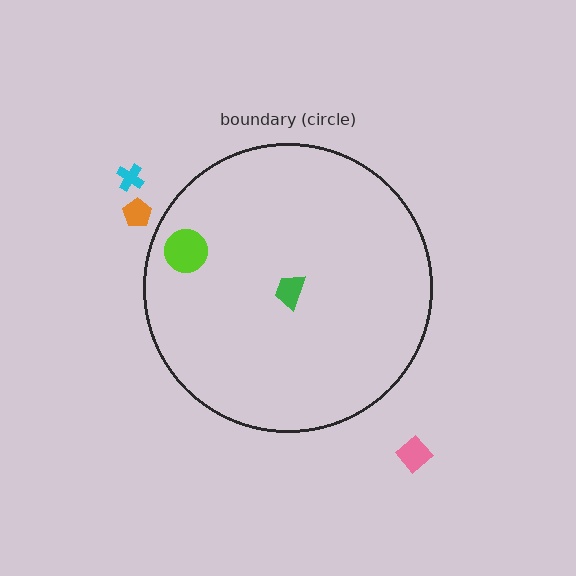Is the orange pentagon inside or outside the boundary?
Outside.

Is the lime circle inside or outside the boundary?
Inside.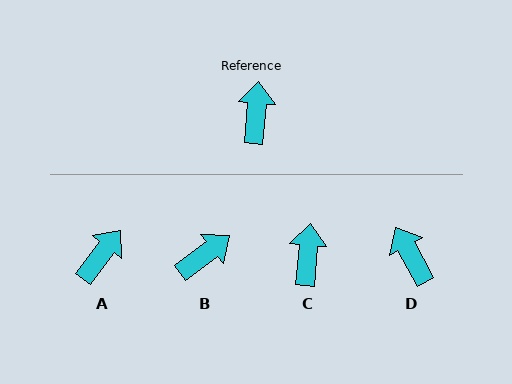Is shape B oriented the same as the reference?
No, it is off by about 48 degrees.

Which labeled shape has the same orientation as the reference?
C.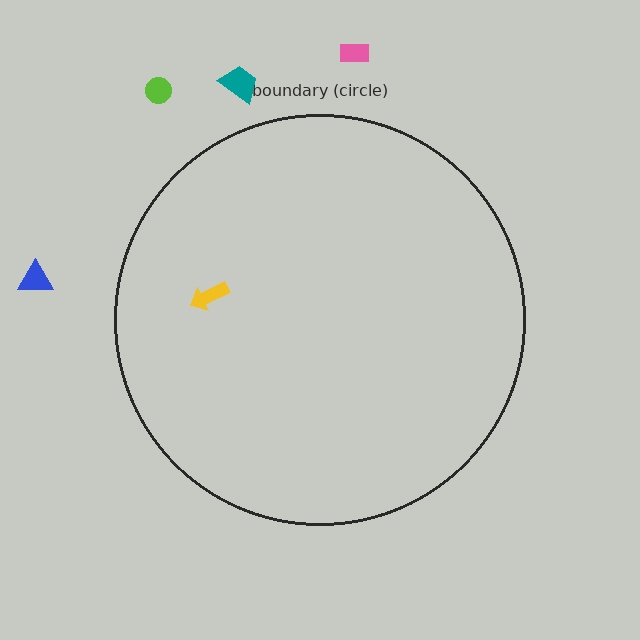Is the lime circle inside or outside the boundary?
Outside.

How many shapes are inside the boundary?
1 inside, 4 outside.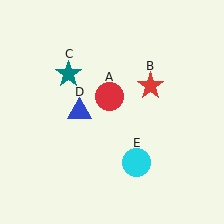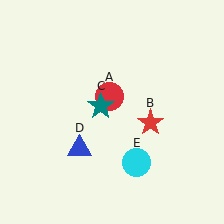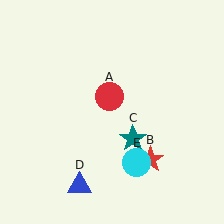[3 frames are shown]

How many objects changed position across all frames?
3 objects changed position: red star (object B), teal star (object C), blue triangle (object D).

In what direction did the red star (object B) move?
The red star (object B) moved down.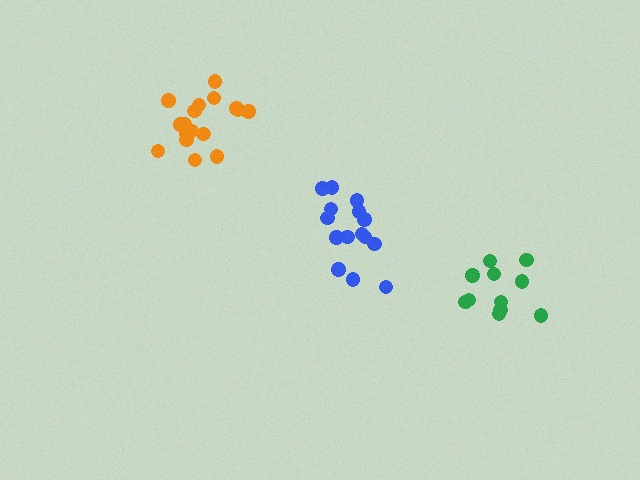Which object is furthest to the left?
The orange cluster is leftmost.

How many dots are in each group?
Group 1: 17 dots, Group 2: 16 dots, Group 3: 12 dots (45 total).